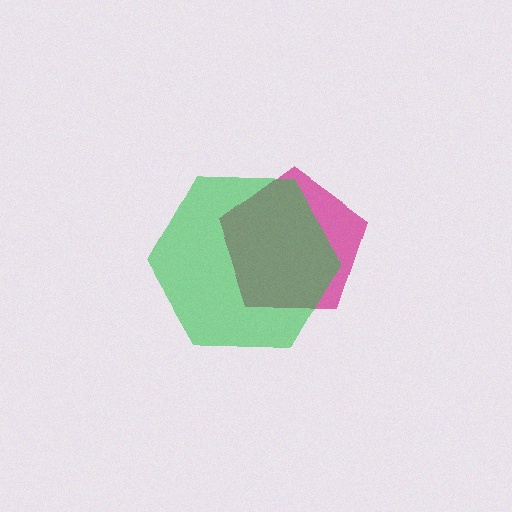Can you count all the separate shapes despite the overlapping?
Yes, there are 2 separate shapes.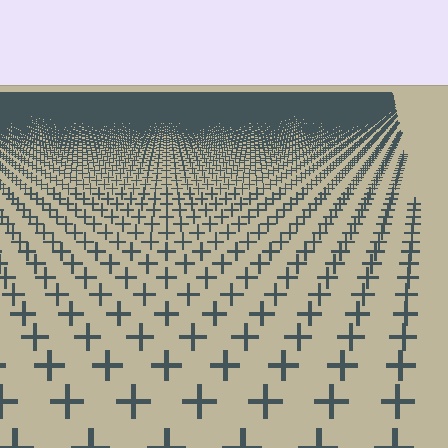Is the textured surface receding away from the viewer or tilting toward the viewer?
The surface is receding away from the viewer. Texture elements get smaller and denser toward the top.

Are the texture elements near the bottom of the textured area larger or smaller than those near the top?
Larger. Near the bottom, elements are closer to the viewer and appear at a bigger on-screen size.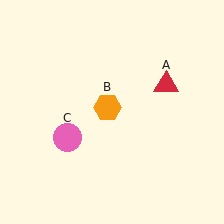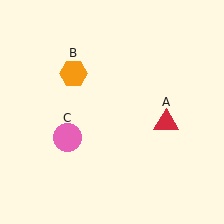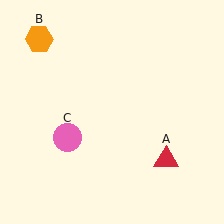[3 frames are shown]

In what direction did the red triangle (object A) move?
The red triangle (object A) moved down.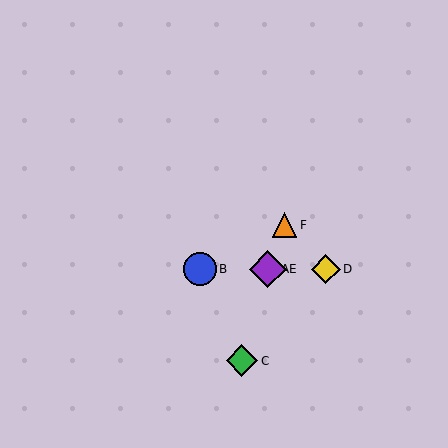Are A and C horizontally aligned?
No, A is at y≈269 and C is at y≈361.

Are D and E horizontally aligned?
Yes, both are at y≈269.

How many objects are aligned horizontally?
4 objects (A, B, D, E) are aligned horizontally.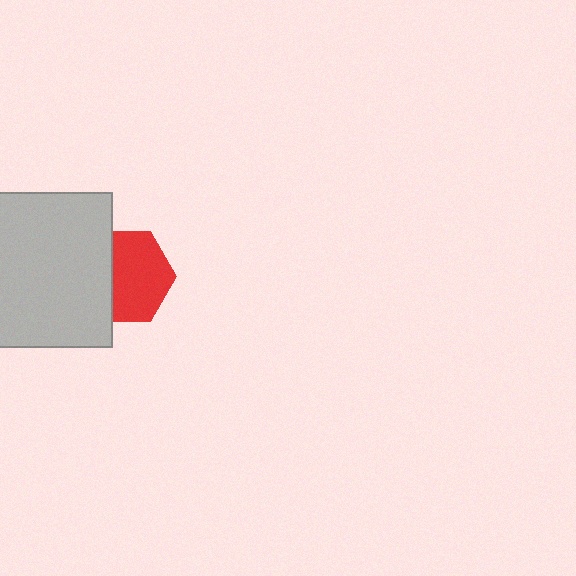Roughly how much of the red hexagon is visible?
About half of it is visible (roughly 64%).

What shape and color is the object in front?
The object in front is a light gray rectangle.